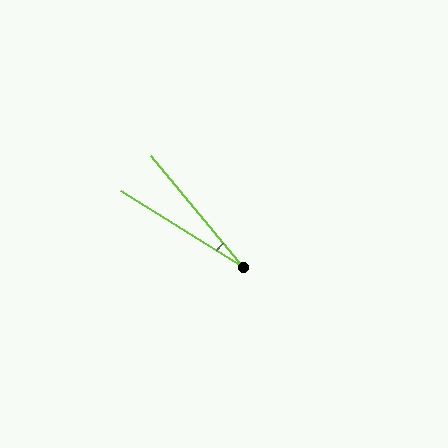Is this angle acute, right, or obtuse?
It is acute.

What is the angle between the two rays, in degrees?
Approximately 18 degrees.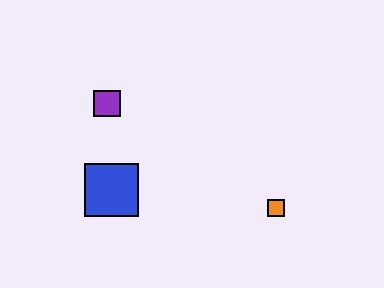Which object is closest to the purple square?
The blue square is closest to the purple square.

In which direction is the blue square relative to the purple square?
The blue square is below the purple square.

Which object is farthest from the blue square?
The orange square is farthest from the blue square.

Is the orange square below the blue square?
Yes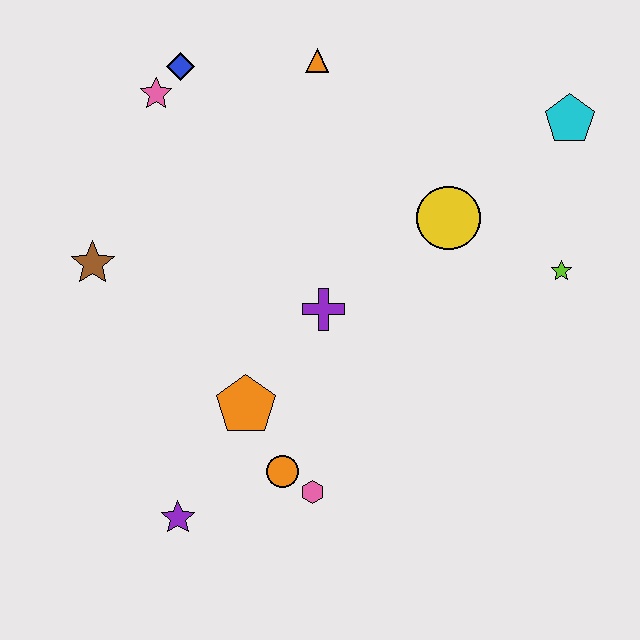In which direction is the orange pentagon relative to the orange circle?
The orange pentagon is above the orange circle.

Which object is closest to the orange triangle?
The blue diamond is closest to the orange triangle.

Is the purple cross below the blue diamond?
Yes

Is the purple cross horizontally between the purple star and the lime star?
Yes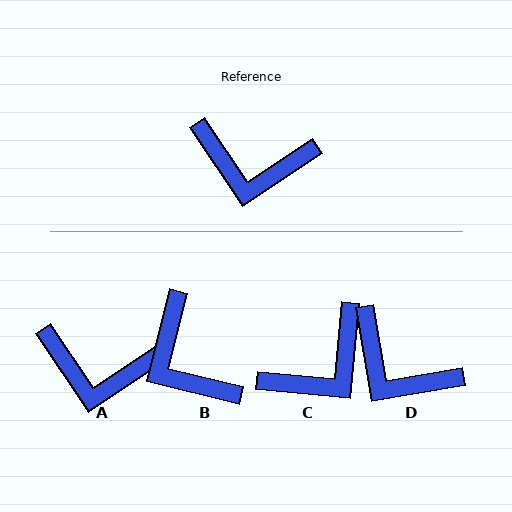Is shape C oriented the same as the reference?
No, it is off by about 51 degrees.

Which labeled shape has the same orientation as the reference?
A.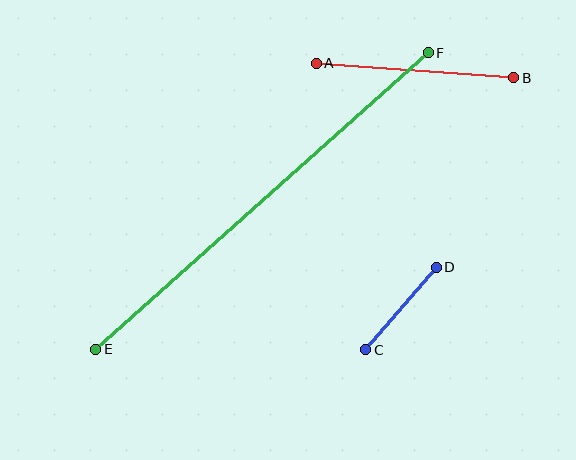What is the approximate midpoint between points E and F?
The midpoint is at approximately (262, 201) pixels.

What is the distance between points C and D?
The distance is approximately 108 pixels.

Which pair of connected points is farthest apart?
Points E and F are farthest apart.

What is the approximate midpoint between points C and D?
The midpoint is at approximately (401, 308) pixels.